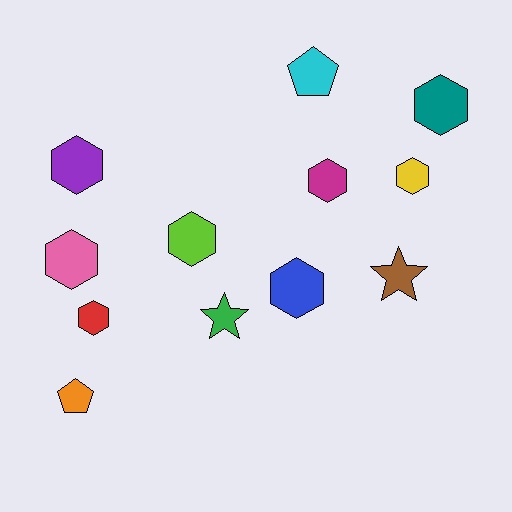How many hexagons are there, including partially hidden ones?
There are 8 hexagons.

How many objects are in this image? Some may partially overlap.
There are 12 objects.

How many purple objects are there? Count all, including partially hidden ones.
There is 1 purple object.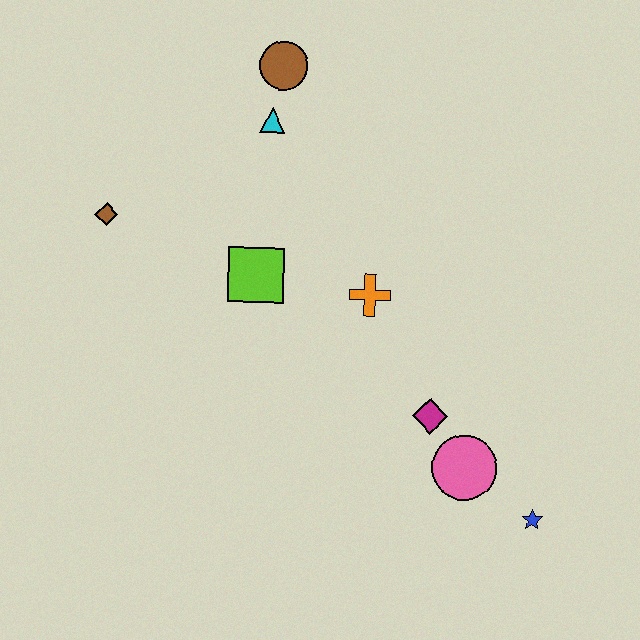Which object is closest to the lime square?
The orange cross is closest to the lime square.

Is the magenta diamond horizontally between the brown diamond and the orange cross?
No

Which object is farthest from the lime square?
The blue star is farthest from the lime square.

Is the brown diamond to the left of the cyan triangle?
Yes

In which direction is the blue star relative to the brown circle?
The blue star is below the brown circle.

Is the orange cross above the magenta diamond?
Yes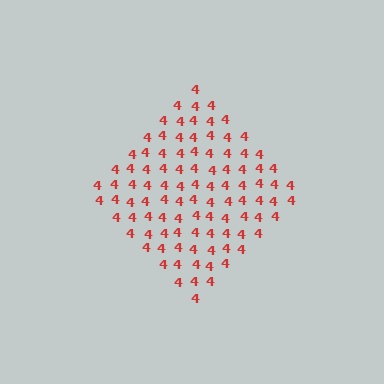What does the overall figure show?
The overall figure shows a diamond.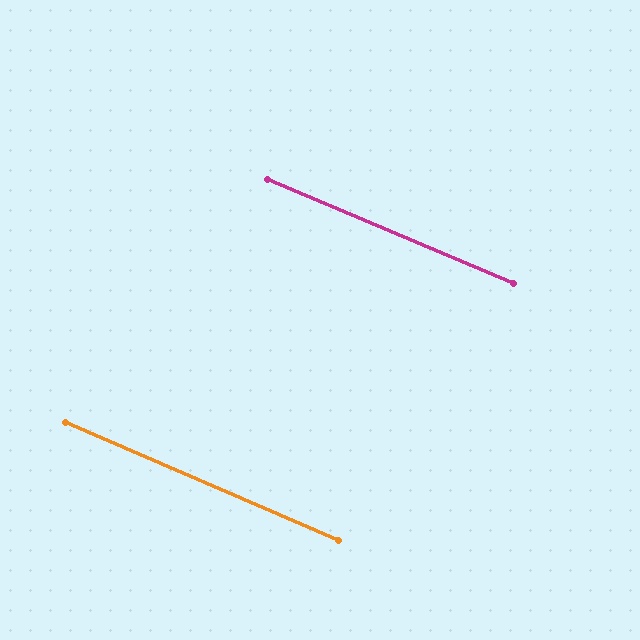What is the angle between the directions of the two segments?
Approximately 0 degrees.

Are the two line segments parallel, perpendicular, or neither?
Parallel — their directions differ by only 0.3°.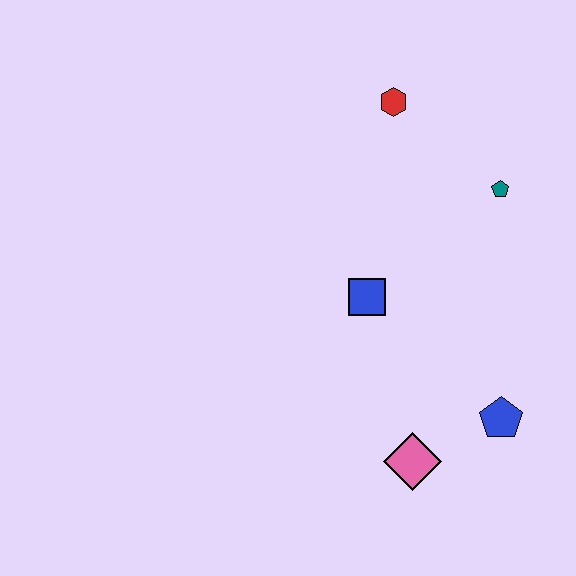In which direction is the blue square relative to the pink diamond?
The blue square is above the pink diamond.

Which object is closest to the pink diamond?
The blue pentagon is closest to the pink diamond.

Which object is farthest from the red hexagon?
The pink diamond is farthest from the red hexagon.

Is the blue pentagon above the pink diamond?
Yes